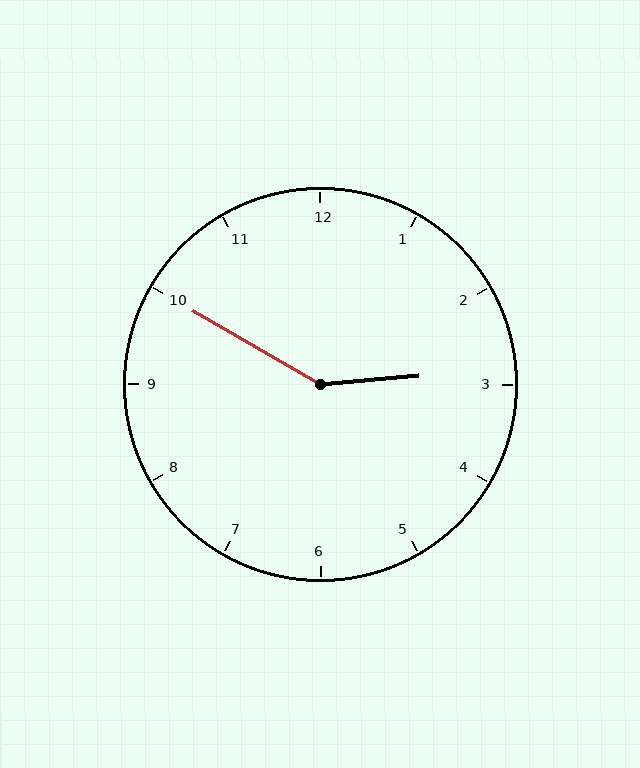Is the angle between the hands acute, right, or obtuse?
It is obtuse.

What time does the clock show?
2:50.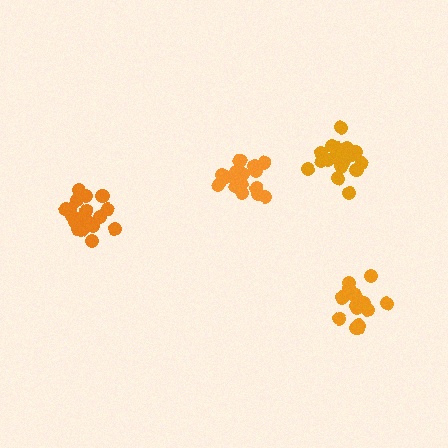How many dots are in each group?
Group 1: 20 dots, Group 2: 21 dots, Group 3: 16 dots, Group 4: 18 dots (75 total).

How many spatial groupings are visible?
There are 4 spatial groupings.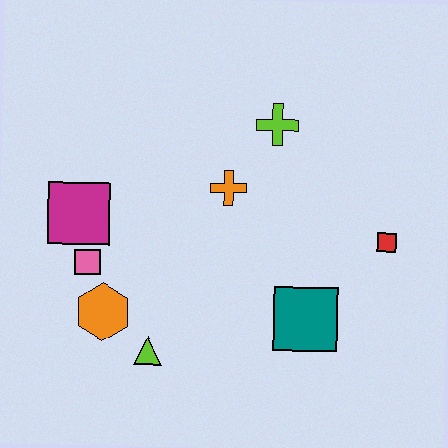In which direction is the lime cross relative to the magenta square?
The lime cross is to the right of the magenta square.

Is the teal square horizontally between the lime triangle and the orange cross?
No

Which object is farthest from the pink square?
The red square is farthest from the pink square.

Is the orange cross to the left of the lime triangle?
No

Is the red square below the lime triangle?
No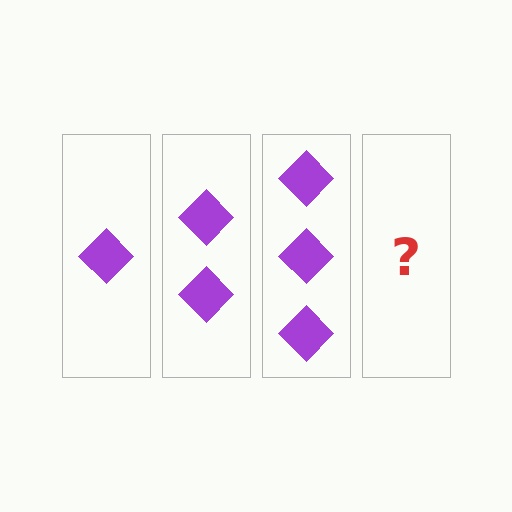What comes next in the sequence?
The next element should be 4 diamonds.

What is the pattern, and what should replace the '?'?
The pattern is that each step adds one more diamond. The '?' should be 4 diamonds.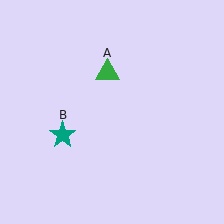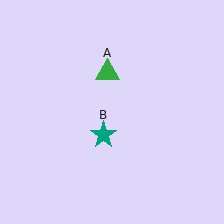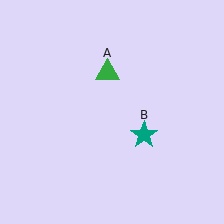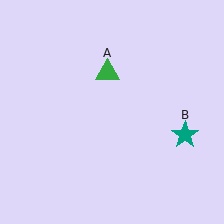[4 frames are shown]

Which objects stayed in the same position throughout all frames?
Green triangle (object A) remained stationary.